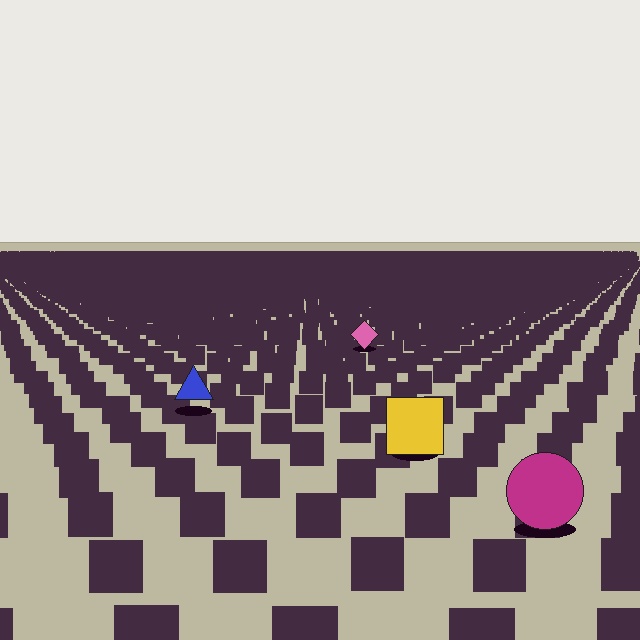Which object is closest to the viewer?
The magenta circle is closest. The texture marks near it are larger and more spread out.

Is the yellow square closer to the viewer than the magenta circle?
No. The magenta circle is closer — you can tell from the texture gradient: the ground texture is coarser near it.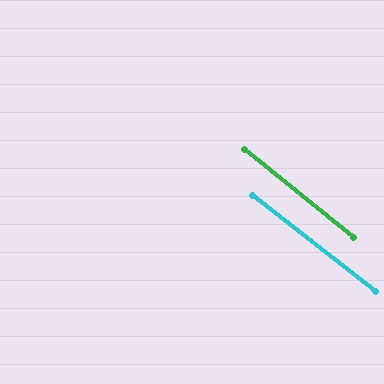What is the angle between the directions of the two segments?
Approximately 1 degree.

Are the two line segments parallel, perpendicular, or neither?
Parallel — their directions differ by only 1.2°.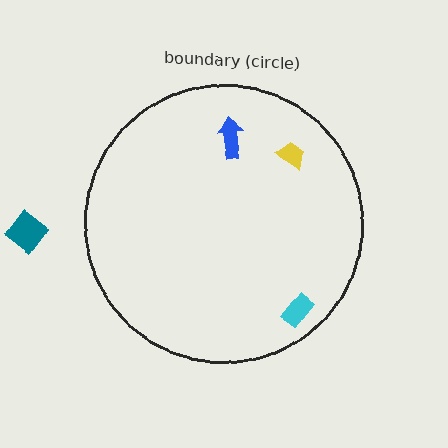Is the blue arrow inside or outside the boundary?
Inside.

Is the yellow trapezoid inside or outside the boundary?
Inside.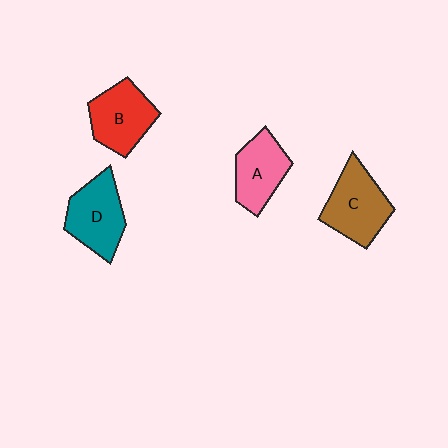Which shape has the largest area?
Shape C (brown).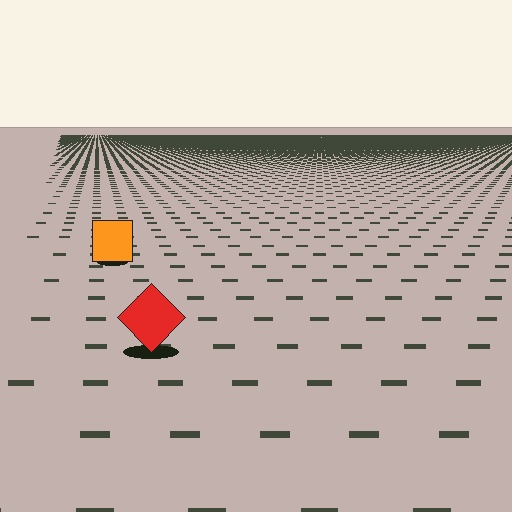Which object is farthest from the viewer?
The orange square is farthest from the viewer. It appears smaller and the ground texture around it is denser.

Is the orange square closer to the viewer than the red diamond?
No. The red diamond is closer — you can tell from the texture gradient: the ground texture is coarser near it.